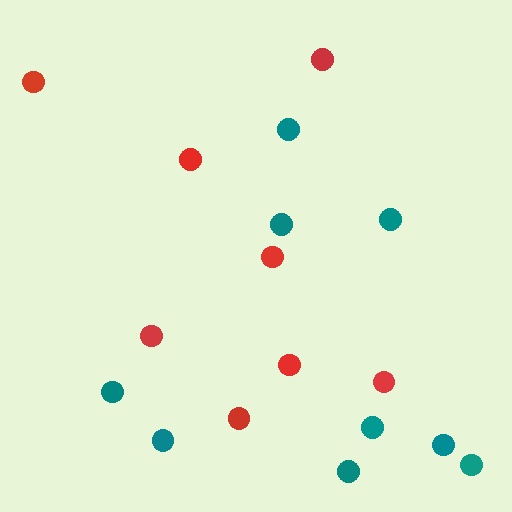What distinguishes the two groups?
There are 2 groups: one group of red circles (8) and one group of teal circles (9).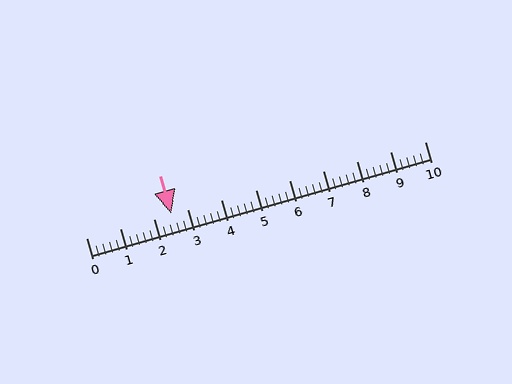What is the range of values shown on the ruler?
The ruler shows values from 0 to 10.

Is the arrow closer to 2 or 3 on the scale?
The arrow is closer to 3.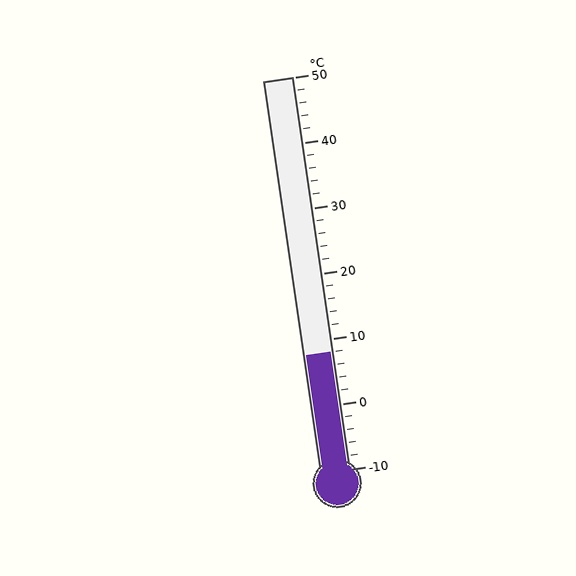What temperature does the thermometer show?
The thermometer shows approximately 8°C.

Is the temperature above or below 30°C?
The temperature is below 30°C.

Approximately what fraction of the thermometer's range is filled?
The thermometer is filled to approximately 30% of its range.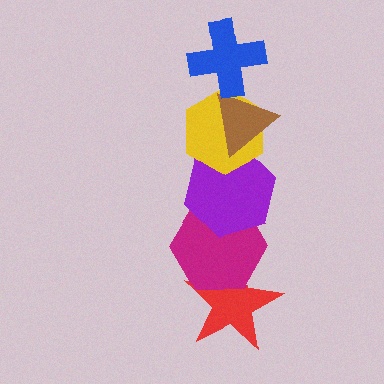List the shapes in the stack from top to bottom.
From top to bottom: the blue cross, the brown triangle, the yellow hexagon, the purple hexagon, the magenta hexagon, the red star.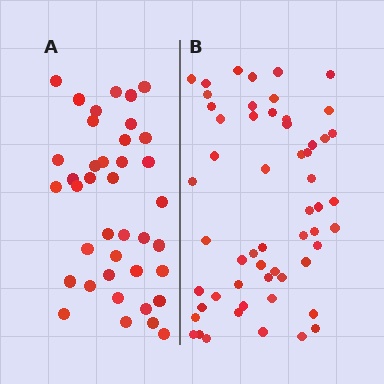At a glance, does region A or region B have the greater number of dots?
Region B (the right region) has more dots.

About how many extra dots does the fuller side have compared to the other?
Region B has approximately 15 more dots than region A.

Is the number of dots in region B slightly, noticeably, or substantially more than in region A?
Region B has noticeably more, but not dramatically so. The ratio is roughly 1.4 to 1.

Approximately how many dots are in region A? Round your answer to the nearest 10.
About 40 dots. (The exact count is 39, which rounds to 40.)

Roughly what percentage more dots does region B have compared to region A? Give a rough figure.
About 45% more.